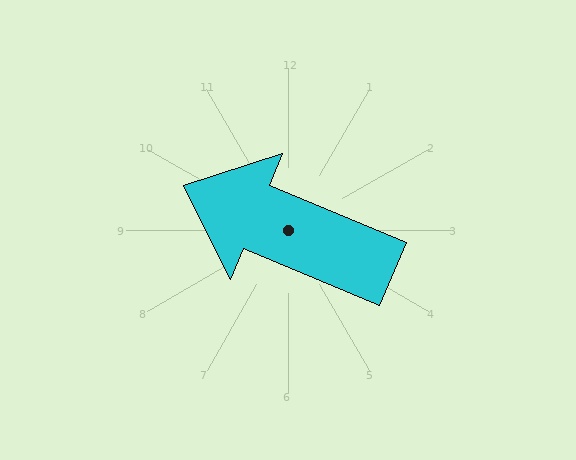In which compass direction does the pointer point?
Northwest.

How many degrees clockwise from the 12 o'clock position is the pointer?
Approximately 293 degrees.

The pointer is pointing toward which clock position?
Roughly 10 o'clock.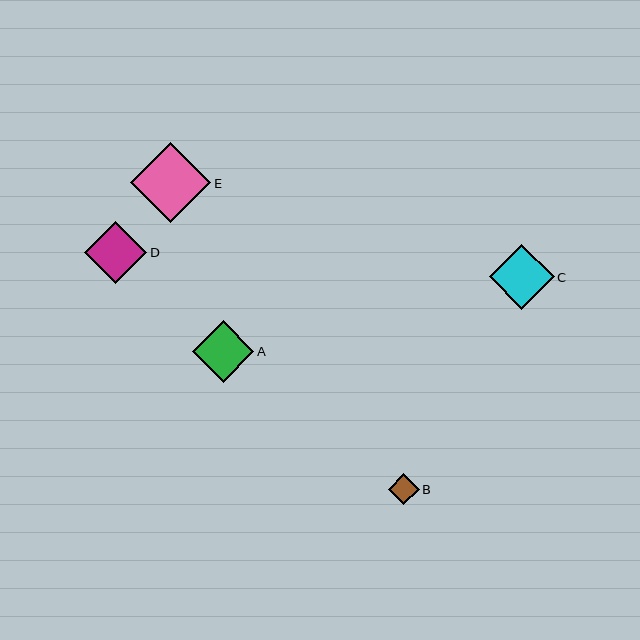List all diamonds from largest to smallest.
From largest to smallest: E, C, D, A, B.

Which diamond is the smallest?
Diamond B is the smallest with a size of approximately 31 pixels.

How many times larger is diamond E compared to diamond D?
Diamond E is approximately 1.3 times the size of diamond D.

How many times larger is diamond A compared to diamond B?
Diamond A is approximately 2.0 times the size of diamond B.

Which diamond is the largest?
Diamond E is the largest with a size of approximately 80 pixels.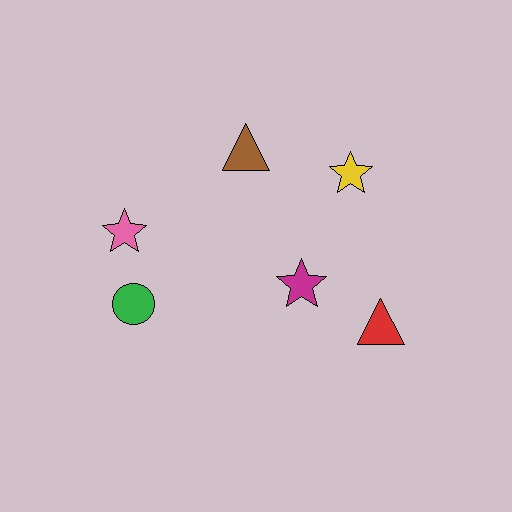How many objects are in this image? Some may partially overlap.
There are 6 objects.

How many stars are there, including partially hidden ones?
There are 3 stars.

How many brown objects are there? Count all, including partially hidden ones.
There is 1 brown object.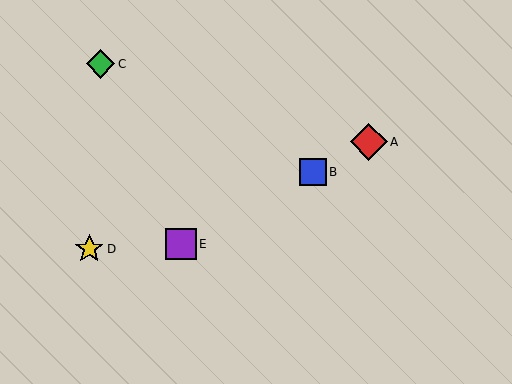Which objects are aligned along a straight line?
Objects A, B, E are aligned along a straight line.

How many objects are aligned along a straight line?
3 objects (A, B, E) are aligned along a straight line.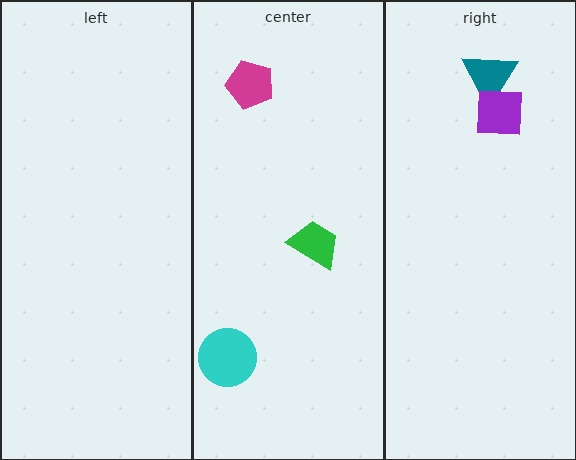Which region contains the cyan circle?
The center region.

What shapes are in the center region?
The magenta pentagon, the green trapezoid, the cyan circle.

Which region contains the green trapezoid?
The center region.